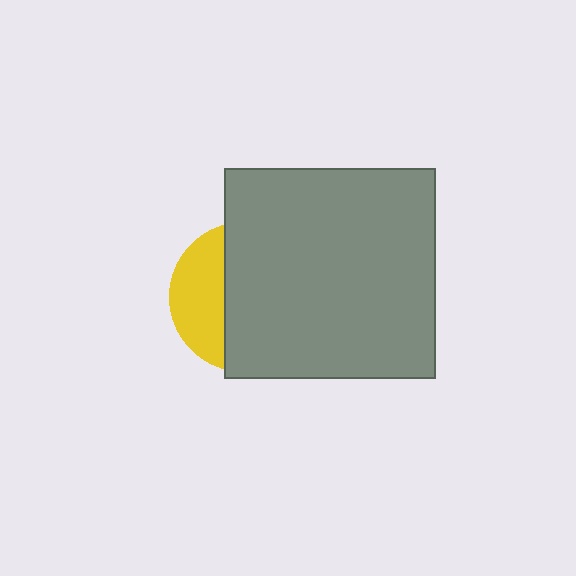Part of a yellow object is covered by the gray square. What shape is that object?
It is a circle.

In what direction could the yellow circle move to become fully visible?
The yellow circle could move left. That would shift it out from behind the gray square entirely.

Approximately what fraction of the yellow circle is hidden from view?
Roughly 67% of the yellow circle is hidden behind the gray square.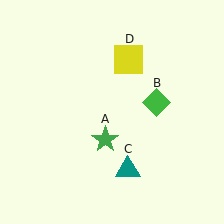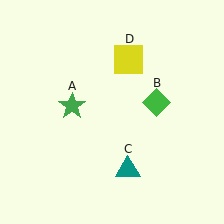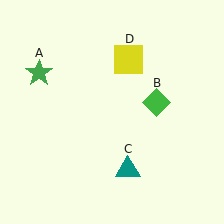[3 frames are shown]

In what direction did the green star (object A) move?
The green star (object A) moved up and to the left.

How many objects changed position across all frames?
1 object changed position: green star (object A).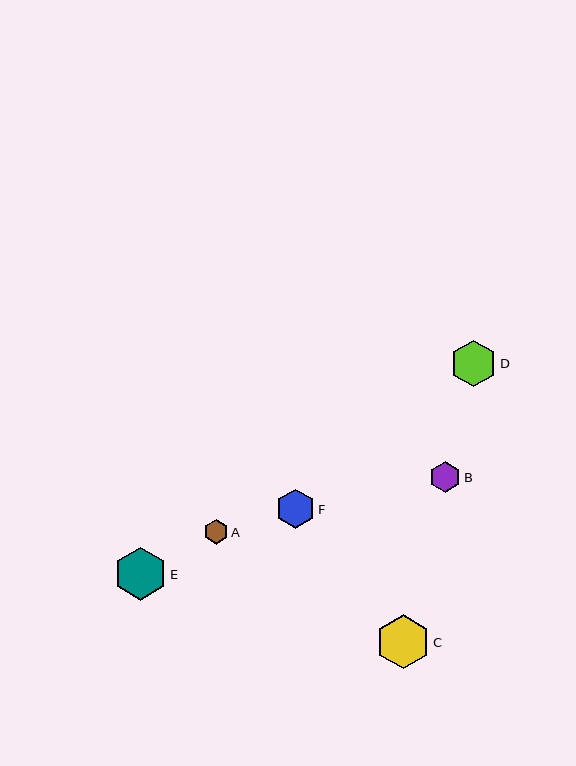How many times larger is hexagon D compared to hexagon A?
Hexagon D is approximately 1.9 times the size of hexagon A.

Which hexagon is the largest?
Hexagon C is the largest with a size of approximately 54 pixels.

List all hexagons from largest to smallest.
From largest to smallest: C, E, D, F, B, A.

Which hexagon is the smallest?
Hexagon A is the smallest with a size of approximately 25 pixels.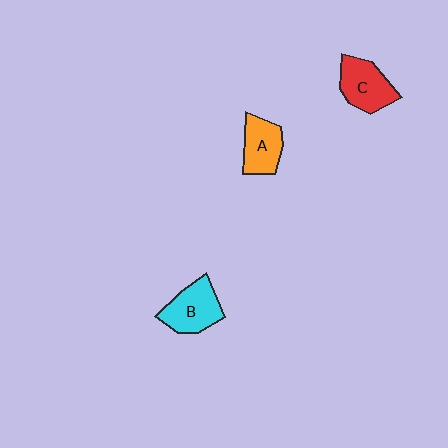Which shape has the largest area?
Shape B (cyan).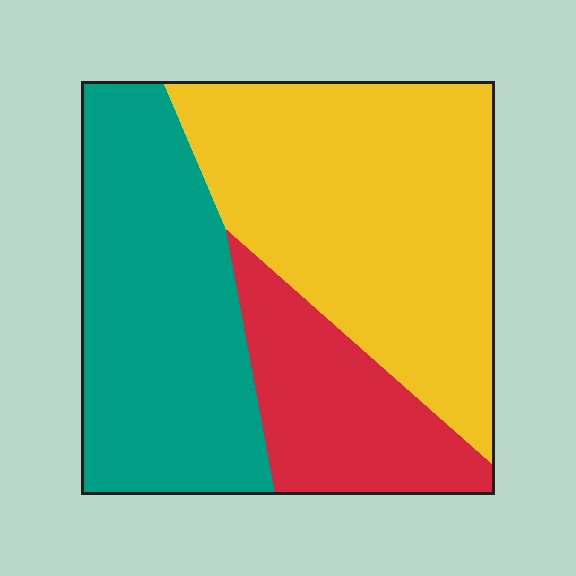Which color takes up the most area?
Yellow, at roughly 45%.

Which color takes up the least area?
Red, at roughly 20%.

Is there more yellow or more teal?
Yellow.